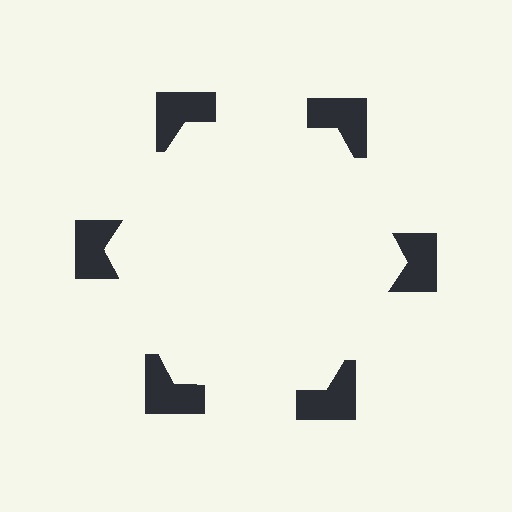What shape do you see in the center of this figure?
An illusory hexagon — its edges are inferred from the aligned wedge cuts in the notched squares, not physically drawn.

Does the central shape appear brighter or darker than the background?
It typically appears slightly brighter than the background, even though no actual brightness change is drawn.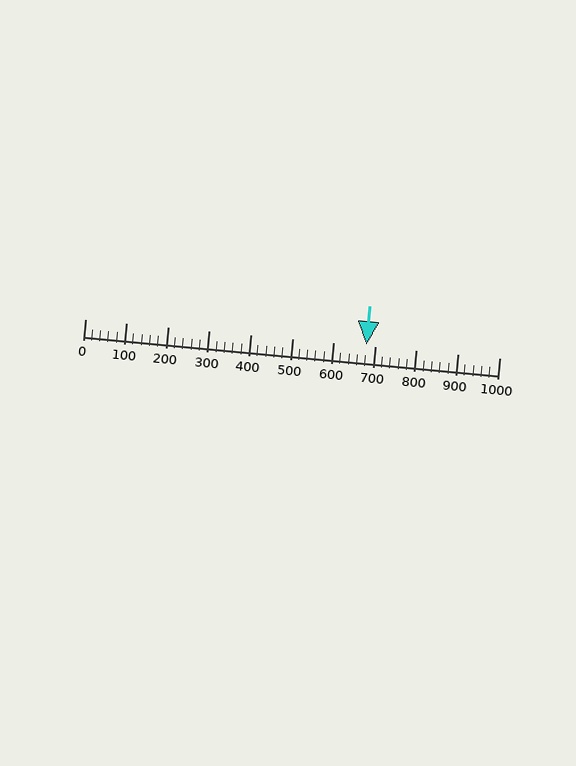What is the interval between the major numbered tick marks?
The major tick marks are spaced 100 units apart.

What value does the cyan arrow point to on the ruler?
The cyan arrow points to approximately 680.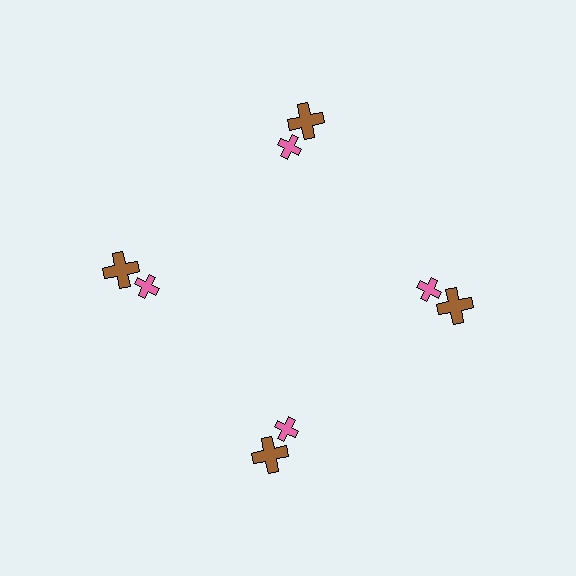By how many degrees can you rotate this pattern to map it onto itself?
The pattern maps onto itself every 90 degrees of rotation.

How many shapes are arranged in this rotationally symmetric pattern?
There are 8 shapes, arranged in 4 groups of 2.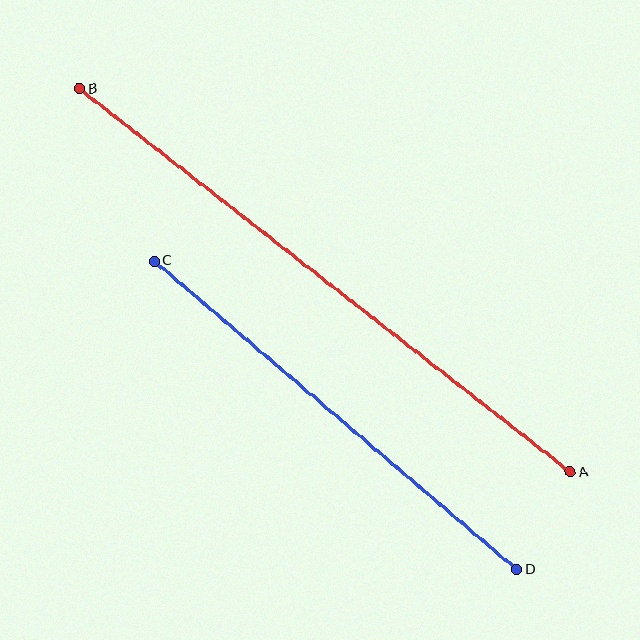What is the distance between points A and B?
The distance is approximately 623 pixels.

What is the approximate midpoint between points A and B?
The midpoint is at approximately (325, 280) pixels.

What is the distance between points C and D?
The distance is approximately 476 pixels.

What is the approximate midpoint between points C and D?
The midpoint is at approximately (336, 415) pixels.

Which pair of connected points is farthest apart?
Points A and B are farthest apart.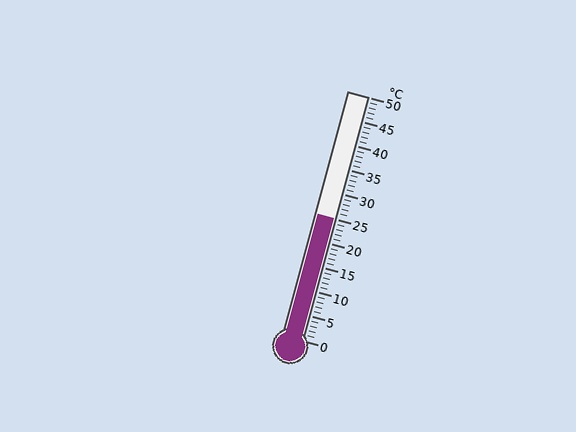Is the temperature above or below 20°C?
The temperature is above 20°C.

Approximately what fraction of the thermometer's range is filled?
The thermometer is filled to approximately 50% of its range.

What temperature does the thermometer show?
The thermometer shows approximately 25°C.